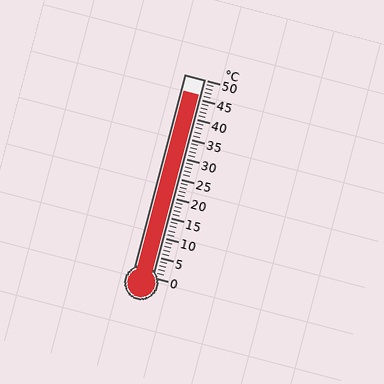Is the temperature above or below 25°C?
The temperature is above 25°C.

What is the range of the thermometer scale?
The thermometer scale ranges from 0°C to 50°C.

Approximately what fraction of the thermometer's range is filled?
The thermometer is filled to approximately 90% of its range.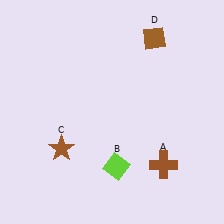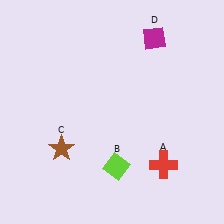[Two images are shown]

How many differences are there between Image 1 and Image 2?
There are 2 differences between the two images.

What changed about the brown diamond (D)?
In Image 1, D is brown. In Image 2, it changed to magenta.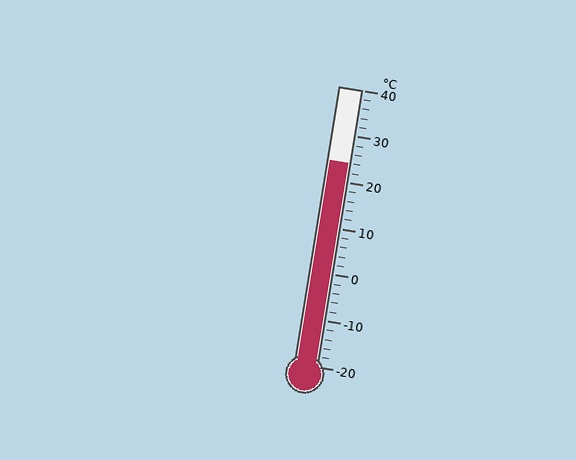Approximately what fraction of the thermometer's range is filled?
The thermometer is filled to approximately 75% of its range.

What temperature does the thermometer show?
The thermometer shows approximately 24°C.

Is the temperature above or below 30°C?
The temperature is below 30°C.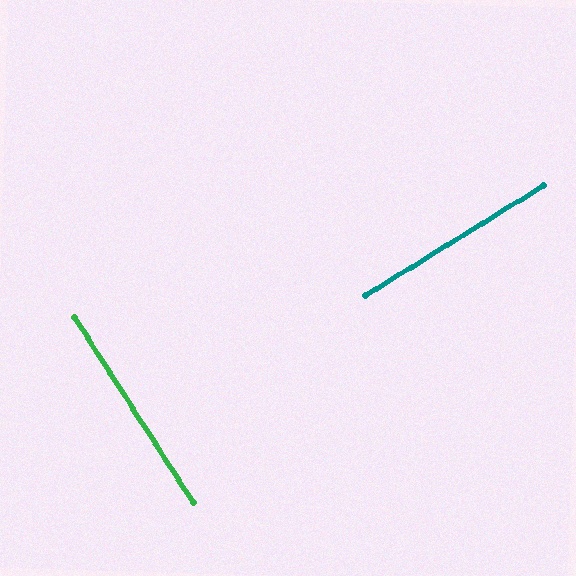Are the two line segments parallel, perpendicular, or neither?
Perpendicular — they meet at approximately 89°.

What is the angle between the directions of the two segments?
Approximately 89 degrees.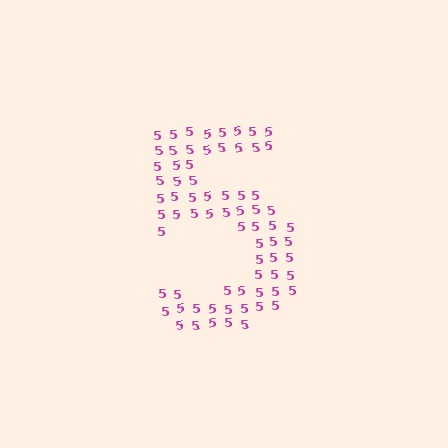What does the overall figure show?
The overall figure shows the digit 5.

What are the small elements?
The small elements are digit 5's.